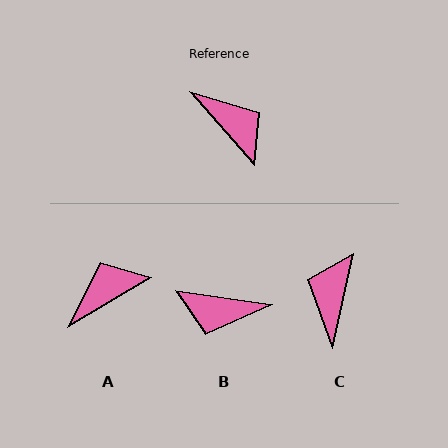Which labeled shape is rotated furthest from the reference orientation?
B, about 140 degrees away.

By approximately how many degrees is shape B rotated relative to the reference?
Approximately 140 degrees clockwise.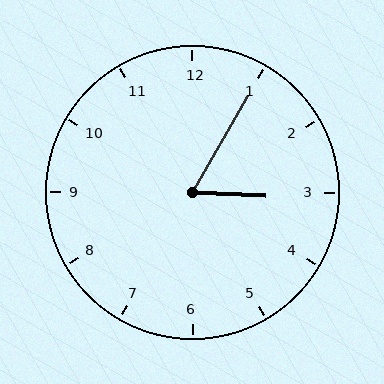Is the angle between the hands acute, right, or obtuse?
It is acute.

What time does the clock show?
3:05.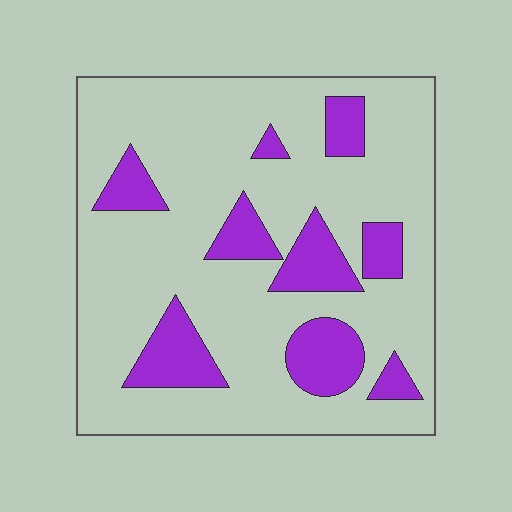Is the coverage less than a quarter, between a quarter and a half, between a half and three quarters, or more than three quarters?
Less than a quarter.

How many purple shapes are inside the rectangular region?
9.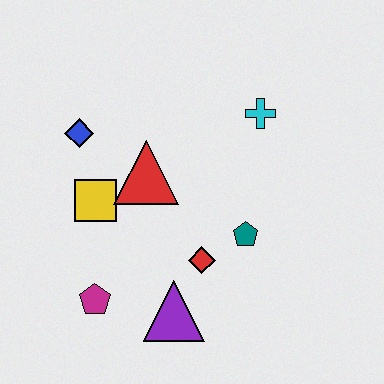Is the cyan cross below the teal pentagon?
No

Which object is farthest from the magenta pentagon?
The cyan cross is farthest from the magenta pentagon.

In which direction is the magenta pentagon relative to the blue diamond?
The magenta pentagon is below the blue diamond.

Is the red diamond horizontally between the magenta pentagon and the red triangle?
No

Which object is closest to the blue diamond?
The yellow square is closest to the blue diamond.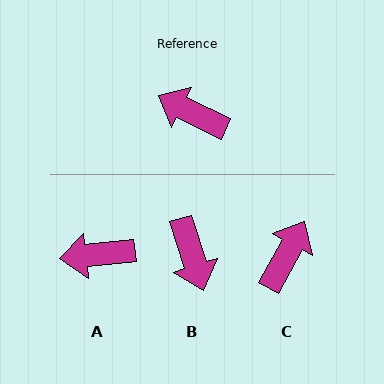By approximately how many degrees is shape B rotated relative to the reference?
Approximately 134 degrees counter-clockwise.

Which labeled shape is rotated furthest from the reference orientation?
B, about 134 degrees away.